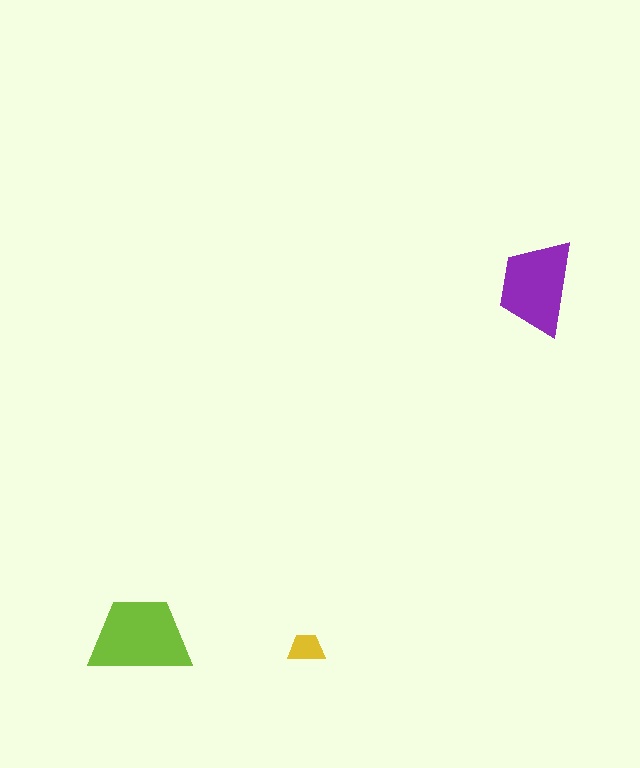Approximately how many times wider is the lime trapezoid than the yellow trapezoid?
About 2.5 times wider.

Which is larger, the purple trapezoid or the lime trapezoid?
The lime one.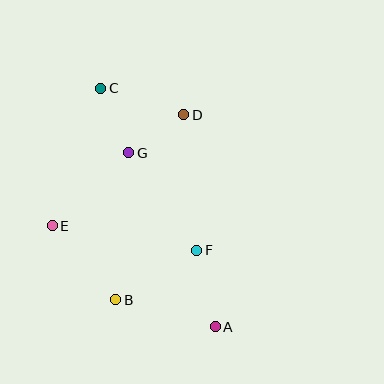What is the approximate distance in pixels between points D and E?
The distance between D and E is approximately 172 pixels.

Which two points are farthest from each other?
Points A and C are farthest from each other.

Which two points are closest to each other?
Points D and G are closest to each other.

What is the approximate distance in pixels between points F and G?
The distance between F and G is approximately 119 pixels.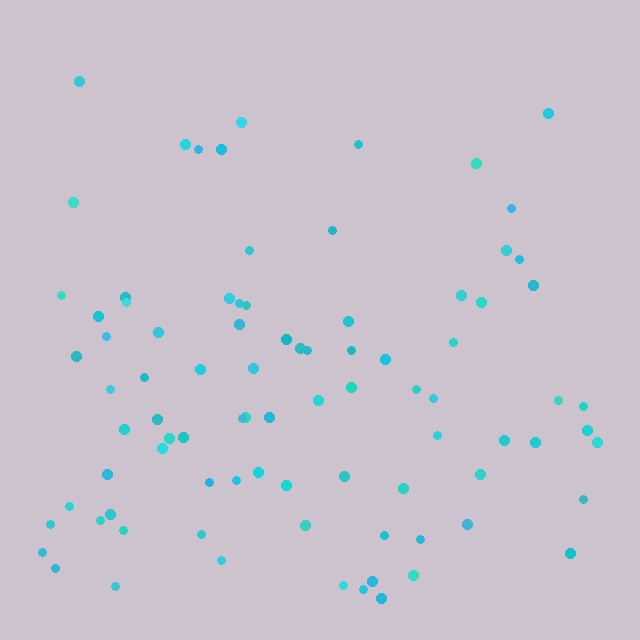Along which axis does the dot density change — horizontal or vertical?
Vertical.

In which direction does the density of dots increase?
From top to bottom, with the bottom side densest.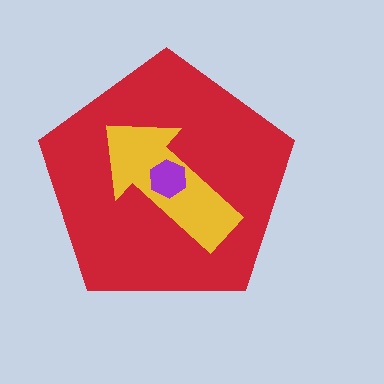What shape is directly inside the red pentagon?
The yellow arrow.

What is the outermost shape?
The red pentagon.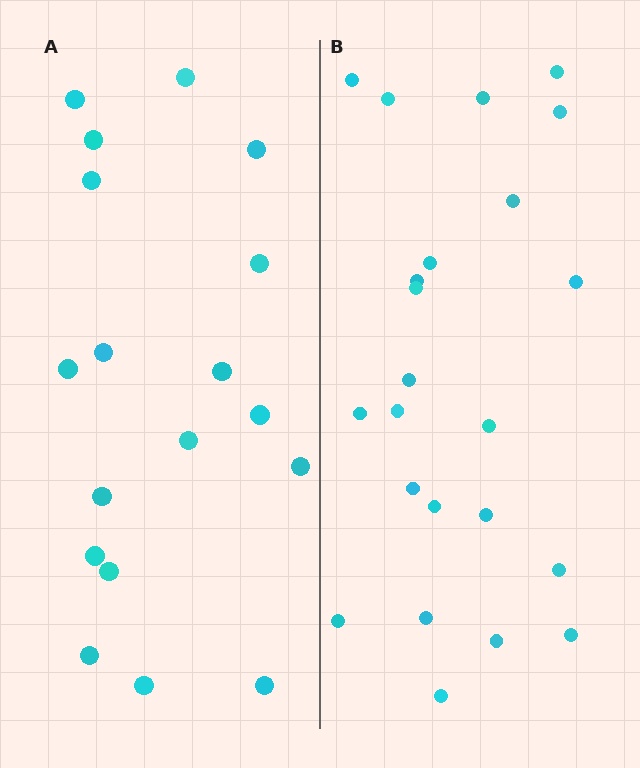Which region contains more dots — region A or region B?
Region B (the right region) has more dots.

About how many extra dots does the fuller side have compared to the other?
Region B has about 5 more dots than region A.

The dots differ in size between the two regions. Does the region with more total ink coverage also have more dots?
No. Region A has more total ink coverage because its dots are larger, but region B actually contains more individual dots. Total area can be misleading — the number of items is what matters here.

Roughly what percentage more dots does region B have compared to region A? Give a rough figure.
About 30% more.